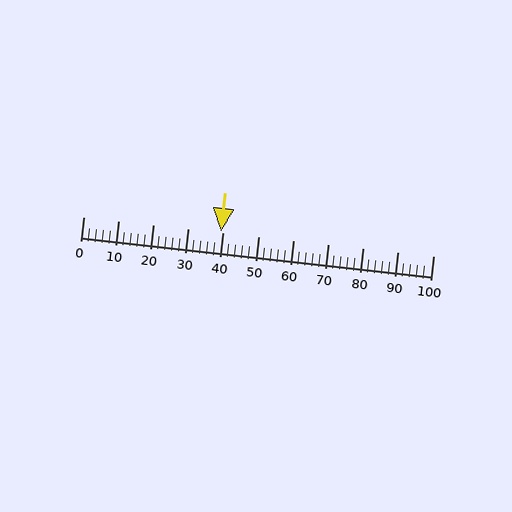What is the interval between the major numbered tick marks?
The major tick marks are spaced 10 units apart.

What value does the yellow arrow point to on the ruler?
The yellow arrow points to approximately 39.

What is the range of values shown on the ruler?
The ruler shows values from 0 to 100.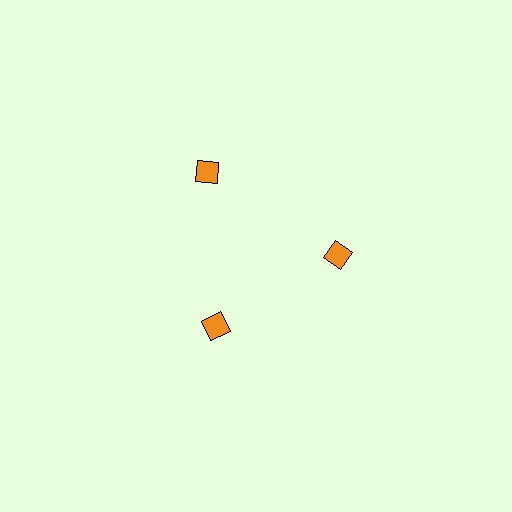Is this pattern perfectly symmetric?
No. The 3 orange diamonds are arranged in a ring, but one element near the 11 o'clock position is pushed outward from the center, breaking the 3-fold rotational symmetry.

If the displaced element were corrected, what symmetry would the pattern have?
It would have 3-fold rotational symmetry — the pattern would map onto itself every 120 degrees.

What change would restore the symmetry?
The symmetry would be restored by moving it inward, back onto the ring so that all 3 diamonds sit at equal angles and equal distance from the center.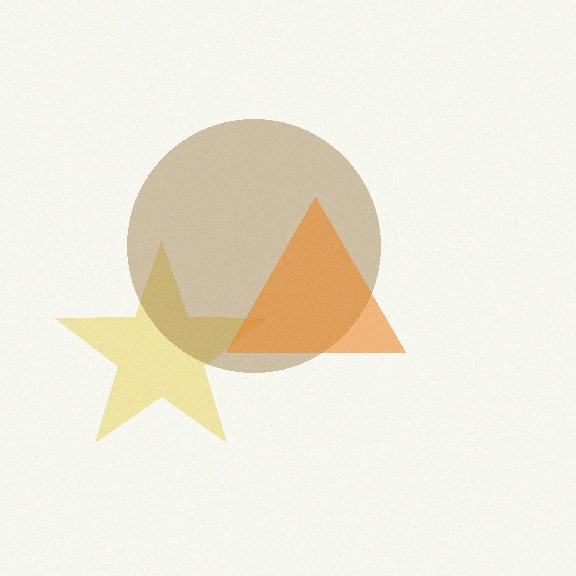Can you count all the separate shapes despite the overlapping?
Yes, there are 3 separate shapes.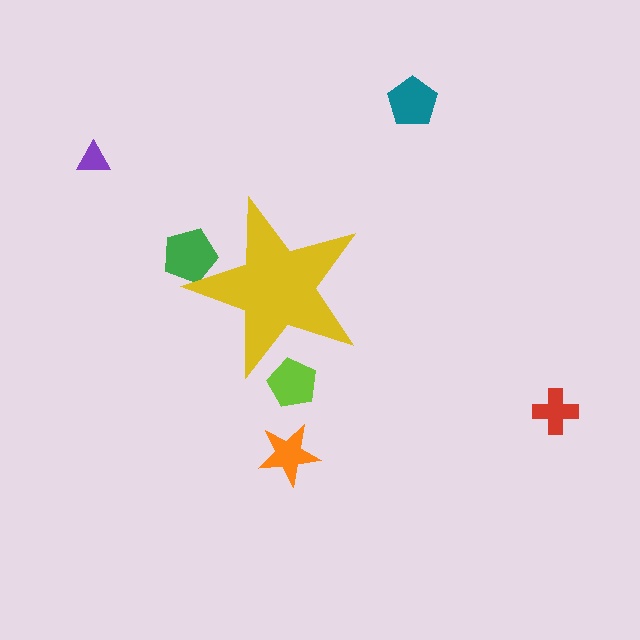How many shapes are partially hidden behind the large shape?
2 shapes are partially hidden.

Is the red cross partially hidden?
No, the red cross is fully visible.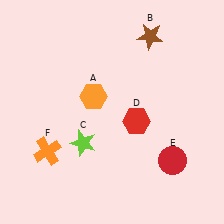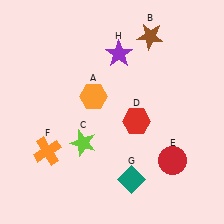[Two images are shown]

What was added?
A teal diamond (G), a purple star (H) were added in Image 2.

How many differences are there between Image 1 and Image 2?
There are 2 differences between the two images.